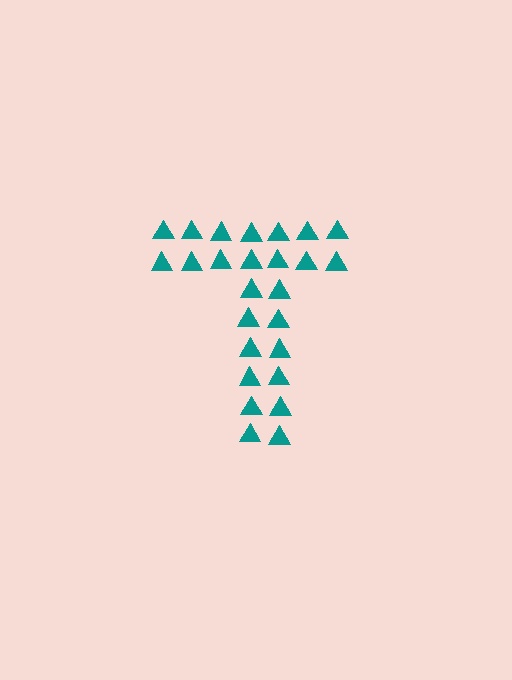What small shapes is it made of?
It is made of small triangles.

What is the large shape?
The large shape is the letter T.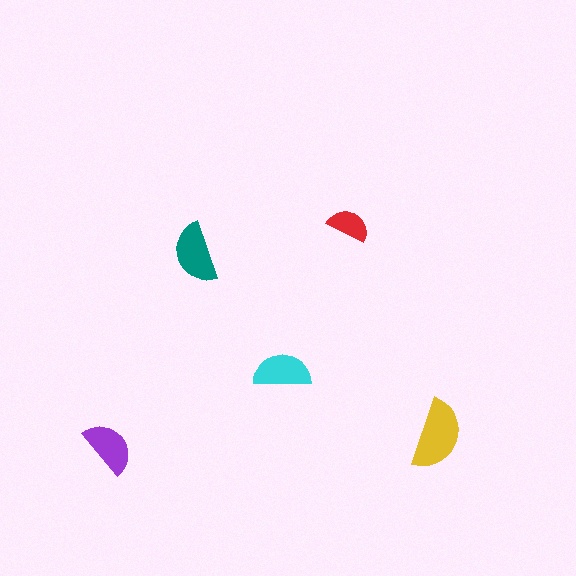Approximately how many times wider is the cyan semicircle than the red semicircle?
About 1.5 times wider.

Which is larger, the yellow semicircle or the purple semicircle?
The yellow one.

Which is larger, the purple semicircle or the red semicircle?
The purple one.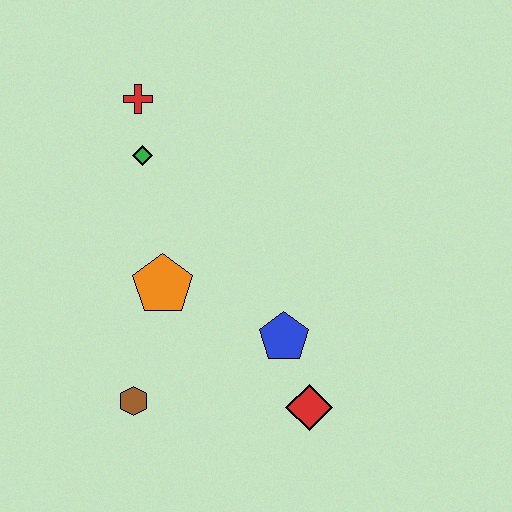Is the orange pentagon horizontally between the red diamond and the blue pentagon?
No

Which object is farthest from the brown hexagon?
The red cross is farthest from the brown hexagon.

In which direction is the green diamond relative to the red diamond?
The green diamond is above the red diamond.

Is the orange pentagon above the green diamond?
No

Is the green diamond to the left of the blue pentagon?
Yes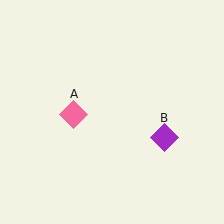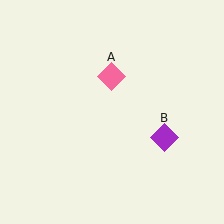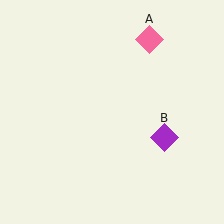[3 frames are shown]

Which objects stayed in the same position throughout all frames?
Purple diamond (object B) remained stationary.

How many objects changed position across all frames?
1 object changed position: pink diamond (object A).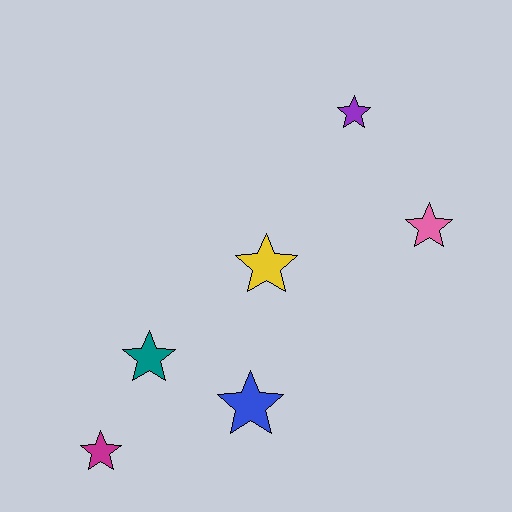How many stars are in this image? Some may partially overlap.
There are 6 stars.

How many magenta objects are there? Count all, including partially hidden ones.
There is 1 magenta object.